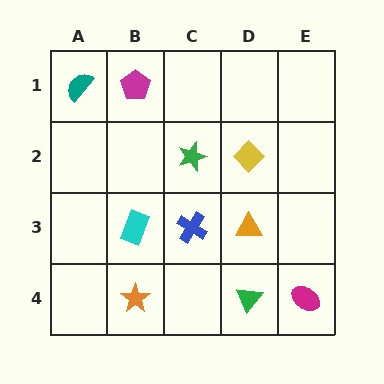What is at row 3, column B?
A cyan rectangle.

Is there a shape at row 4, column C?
No, that cell is empty.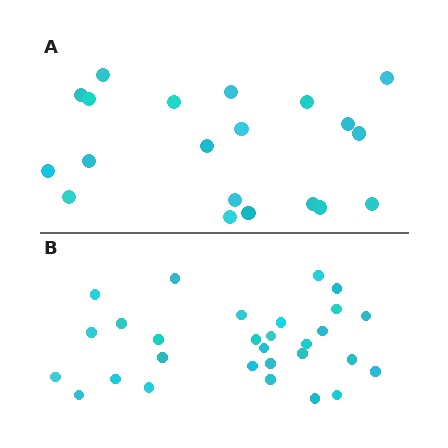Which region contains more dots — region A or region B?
Region B (the bottom region) has more dots.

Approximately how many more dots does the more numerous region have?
Region B has roughly 8 or so more dots than region A.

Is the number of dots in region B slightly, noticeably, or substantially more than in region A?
Region B has substantially more. The ratio is roughly 1.4 to 1.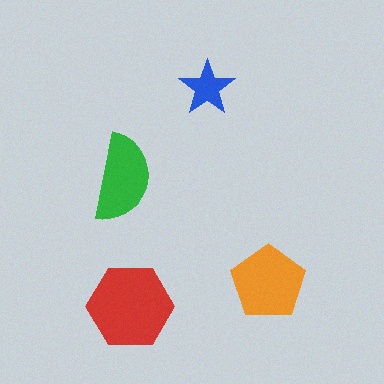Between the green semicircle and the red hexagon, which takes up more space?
The red hexagon.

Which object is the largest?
The red hexagon.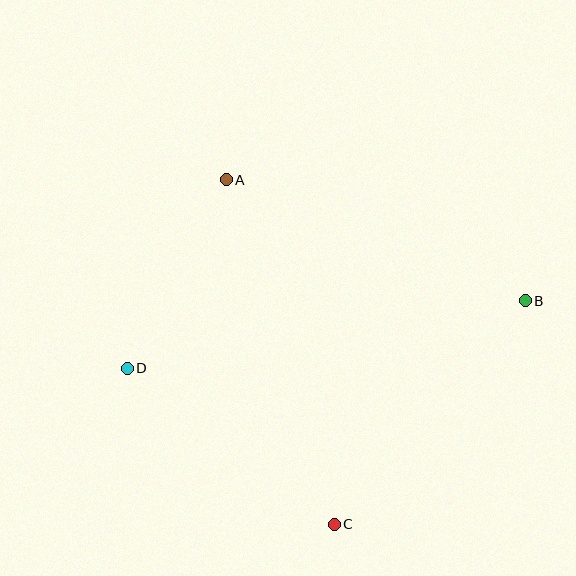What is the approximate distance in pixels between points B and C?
The distance between B and C is approximately 294 pixels.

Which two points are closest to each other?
Points A and D are closest to each other.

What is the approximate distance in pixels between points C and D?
The distance between C and D is approximately 259 pixels.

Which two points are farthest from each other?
Points B and D are farthest from each other.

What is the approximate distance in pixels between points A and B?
The distance between A and B is approximately 322 pixels.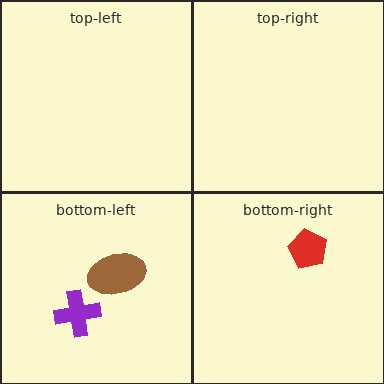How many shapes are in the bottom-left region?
2.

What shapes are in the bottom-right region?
The red pentagon.